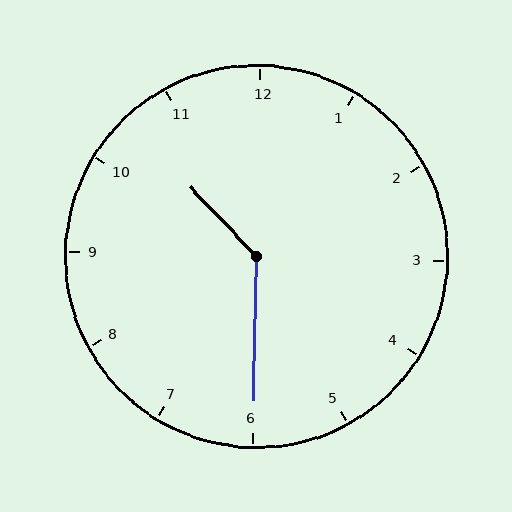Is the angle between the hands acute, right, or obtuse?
It is obtuse.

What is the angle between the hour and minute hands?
Approximately 135 degrees.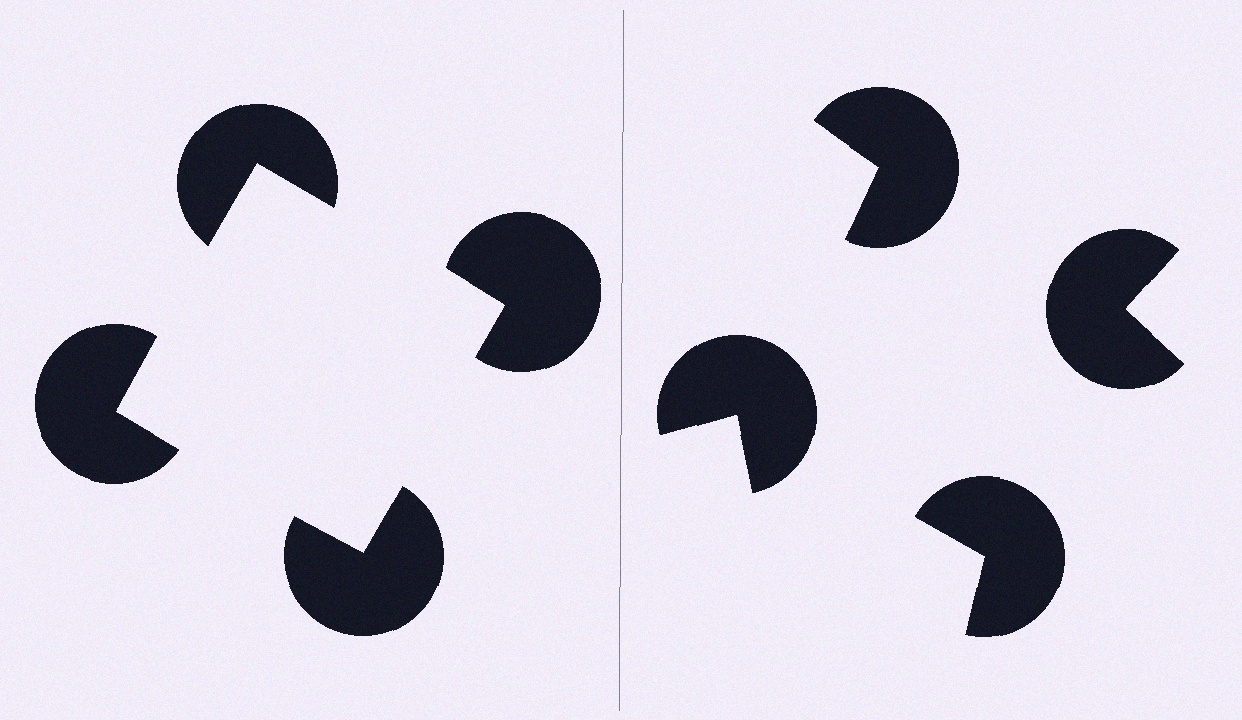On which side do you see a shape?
An illusory square appears on the left side. On the right side the wedge cuts are rotated, so no coherent shape forms.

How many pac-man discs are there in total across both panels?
8 — 4 on each side.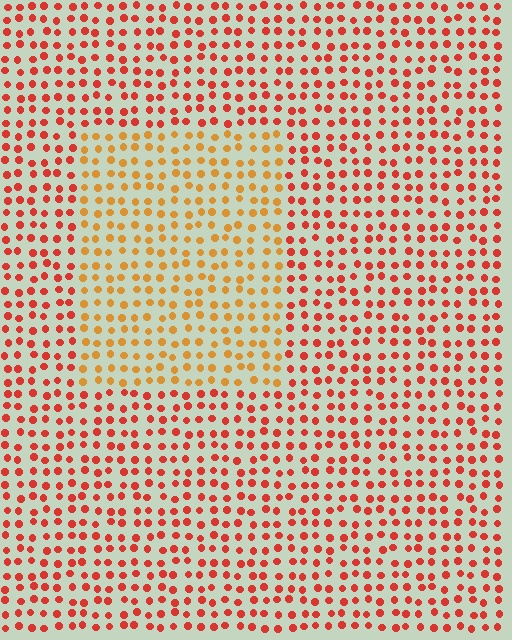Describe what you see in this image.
The image is filled with small red elements in a uniform arrangement. A rectangle-shaped region is visible where the elements are tinted to a slightly different hue, forming a subtle color boundary.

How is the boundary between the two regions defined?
The boundary is defined purely by a slight shift in hue (about 33 degrees). Spacing, size, and orientation are identical on both sides.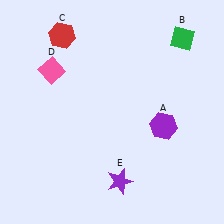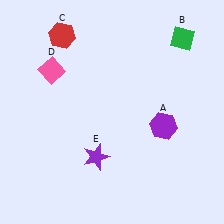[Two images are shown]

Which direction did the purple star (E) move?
The purple star (E) moved up.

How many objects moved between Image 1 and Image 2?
1 object moved between the two images.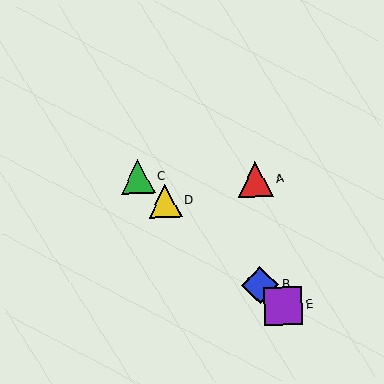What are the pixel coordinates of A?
Object A is at (255, 180).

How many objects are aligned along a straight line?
4 objects (B, C, D, E) are aligned along a straight line.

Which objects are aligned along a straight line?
Objects B, C, D, E are aligned along a straight line.